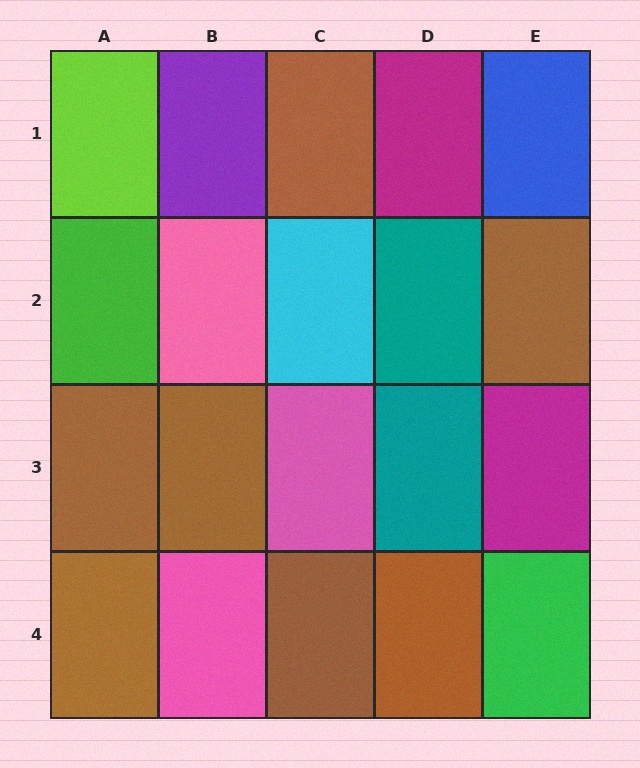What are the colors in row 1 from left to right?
Lime, purple, brown, magenta, blue.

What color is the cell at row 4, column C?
Brown.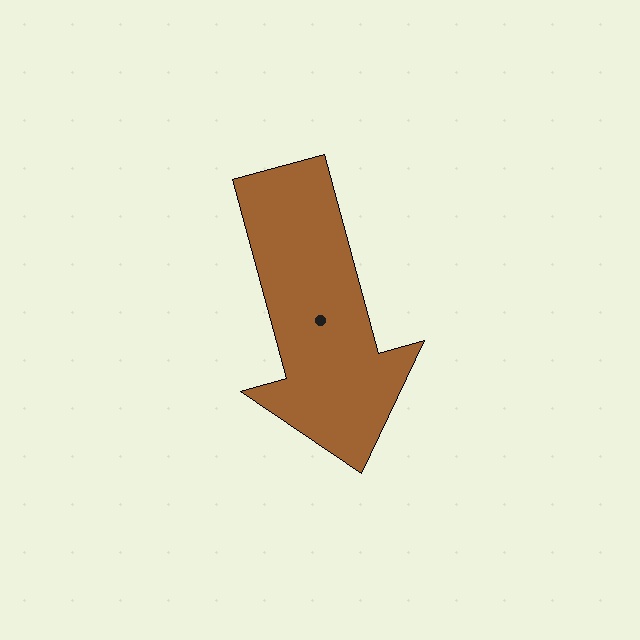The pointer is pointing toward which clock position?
Roughly 5 o'clock.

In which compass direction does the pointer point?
South.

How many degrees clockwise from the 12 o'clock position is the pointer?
Approximately 165 degrees.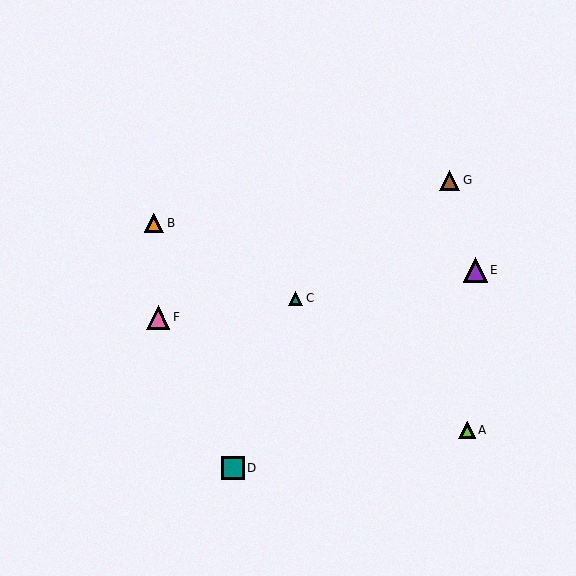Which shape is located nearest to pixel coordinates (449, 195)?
The brown triangle (labeled G) at (450, 180) is nearest to that location.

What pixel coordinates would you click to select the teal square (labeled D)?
Click at (233, 468) to select the teal square D.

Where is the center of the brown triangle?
The center of the brown triangle is at (450, 180).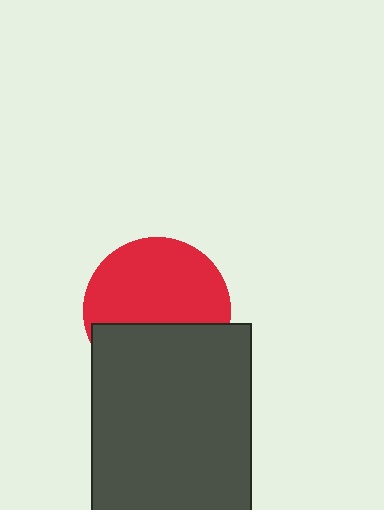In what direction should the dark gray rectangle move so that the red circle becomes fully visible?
The dark gray rectangle should move down. That is the shortest direction to clear the overlap and leave the red circle fully visible.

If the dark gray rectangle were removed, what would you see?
You would see the complete red circle.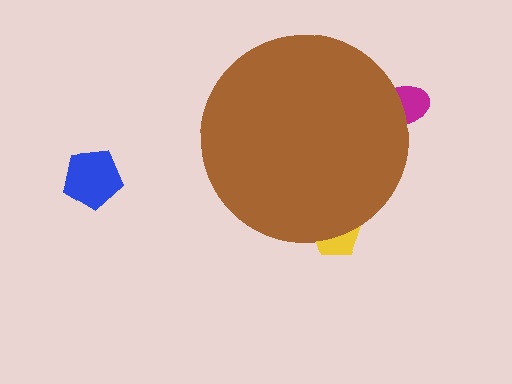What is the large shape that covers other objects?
A brown circle.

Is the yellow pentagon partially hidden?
Yes, the yellow pentagon is partially hidden behind the brown circle.